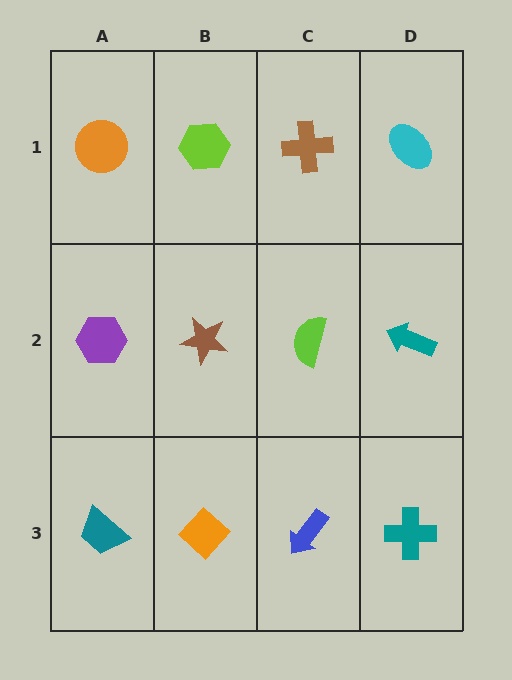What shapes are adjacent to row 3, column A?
A purple hexagon (row 2, column A), an orange diamond (row 3, column B).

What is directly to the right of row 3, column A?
An orange diamond.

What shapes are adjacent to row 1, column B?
A brown star (row 2, column B), an orange circle (row 1, column A), a brown cross (row 1, column C).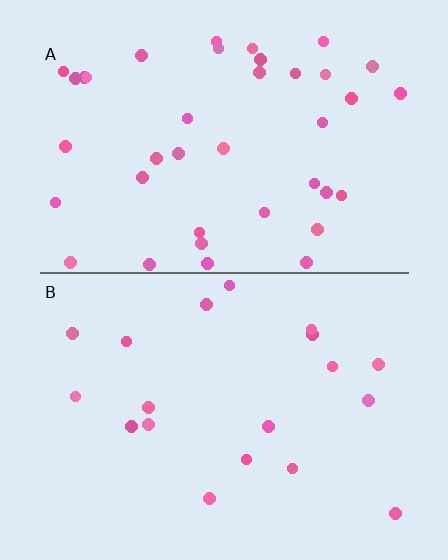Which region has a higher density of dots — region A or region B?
A (the top).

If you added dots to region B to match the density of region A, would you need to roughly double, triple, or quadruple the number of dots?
Approximately double.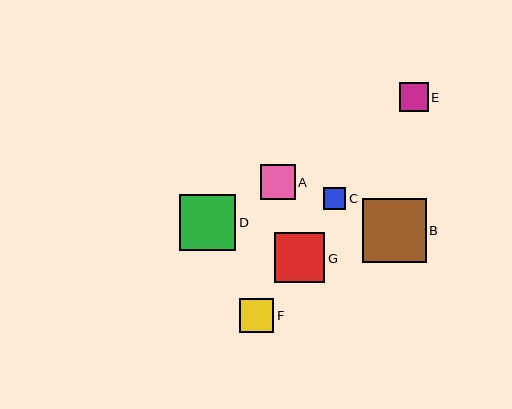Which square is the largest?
Square B is the largest with a size of approximately 64 pixels.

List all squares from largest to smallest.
From largest to smallest: B, D, G, A, F, E, C.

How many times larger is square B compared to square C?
Square B is approximately 2.9 times the size of square C.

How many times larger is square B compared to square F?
Square B is approximately 1.8 times the size of square F.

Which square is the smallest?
Square C is the smallest with a size of approximately 22 pixels.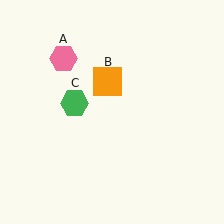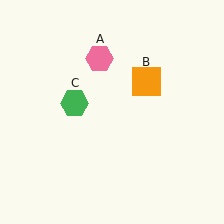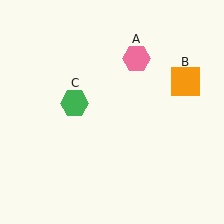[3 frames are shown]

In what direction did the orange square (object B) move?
The orange square (object B) moved right.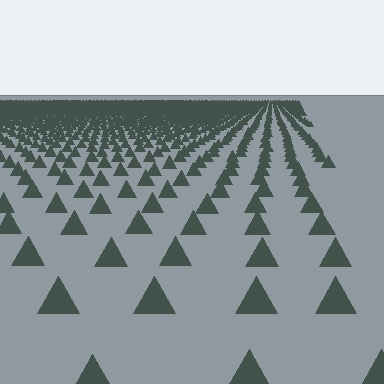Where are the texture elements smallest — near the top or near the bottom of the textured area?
Near the top.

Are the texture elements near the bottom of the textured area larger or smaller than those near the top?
Larger. Near the bottom, elements are closer to the viewer and appear at a bigger on-screen size.